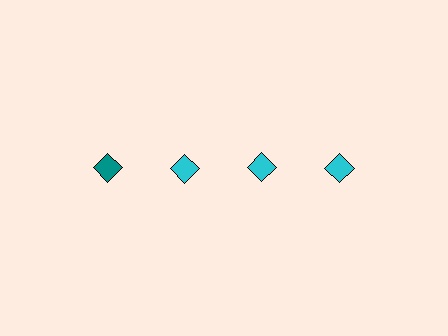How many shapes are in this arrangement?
There are 4 shapes arranged in a grid pattern.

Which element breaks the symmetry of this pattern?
The teal diamond in the top row, leftmost column breaks the symmetry. All other shapes are cyan diamonds.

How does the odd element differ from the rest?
It has a different color: teal instead of cyan.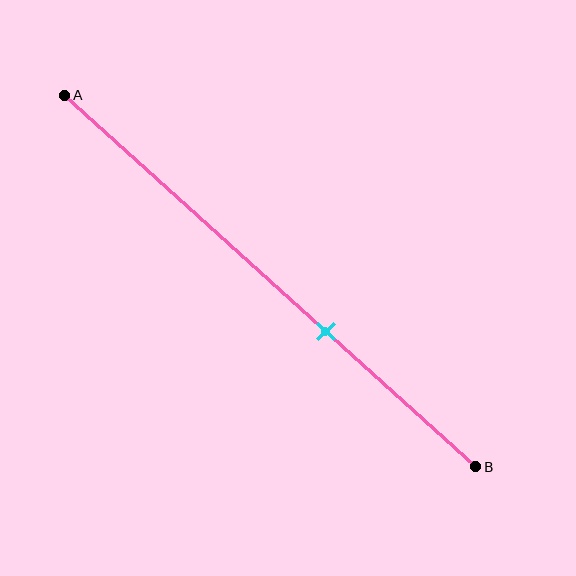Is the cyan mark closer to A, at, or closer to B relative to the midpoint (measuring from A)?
The cyan mark is closer to point B than the midpoint of segment AB.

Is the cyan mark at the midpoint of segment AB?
No, the mark is at about 65% from A, not at the 50% midpoint.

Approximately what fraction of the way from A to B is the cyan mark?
The cyan mark is approximately 65% of the way from A to B.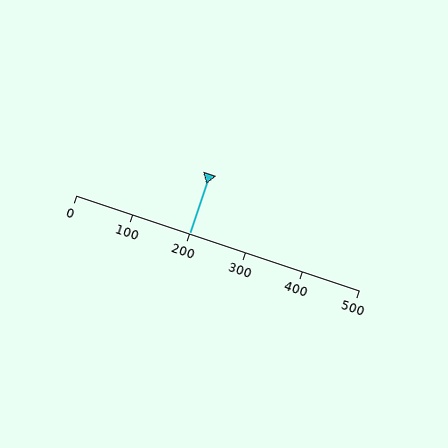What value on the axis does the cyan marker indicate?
The marker indicates approximately 200.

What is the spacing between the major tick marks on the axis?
The major ticks are spaced 100 apart.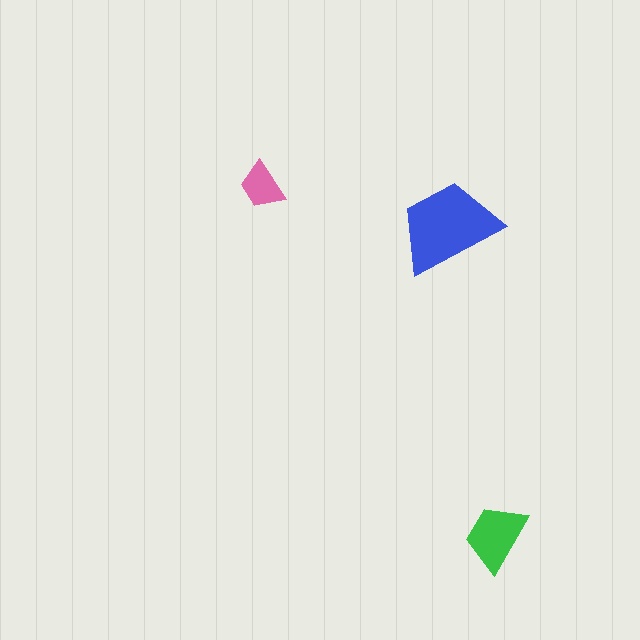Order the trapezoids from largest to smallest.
the blue one, the green one, the pink one.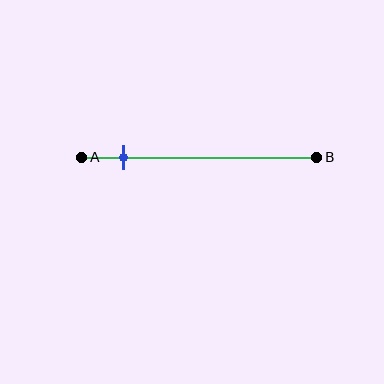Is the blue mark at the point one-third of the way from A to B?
No, the mark is at about 20% from A, not at the 33% one-third point.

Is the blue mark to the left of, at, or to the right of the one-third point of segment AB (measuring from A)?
The blue mark is to the left of the one-third point of segment AB.